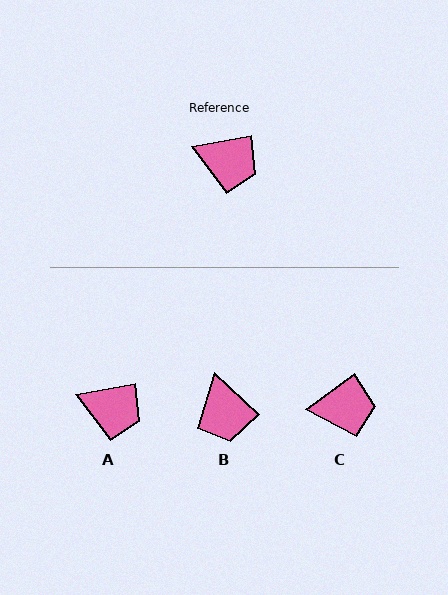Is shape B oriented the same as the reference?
No, it is off by about 54 degrees.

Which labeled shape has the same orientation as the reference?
A.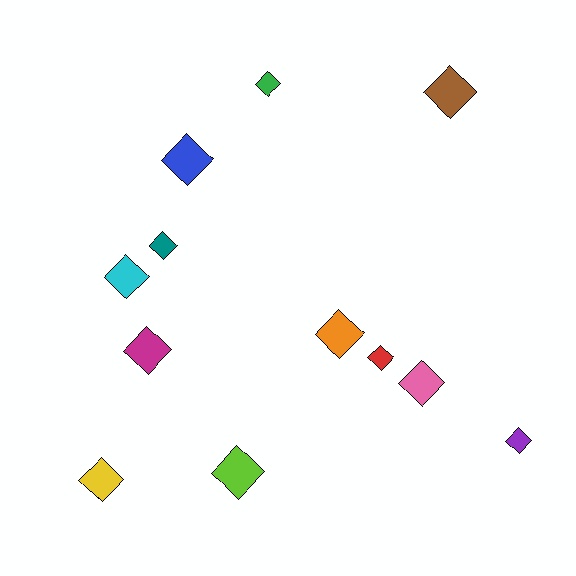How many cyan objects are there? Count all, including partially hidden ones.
There is 1 cyan object.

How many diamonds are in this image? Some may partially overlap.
There are 12 diamonds.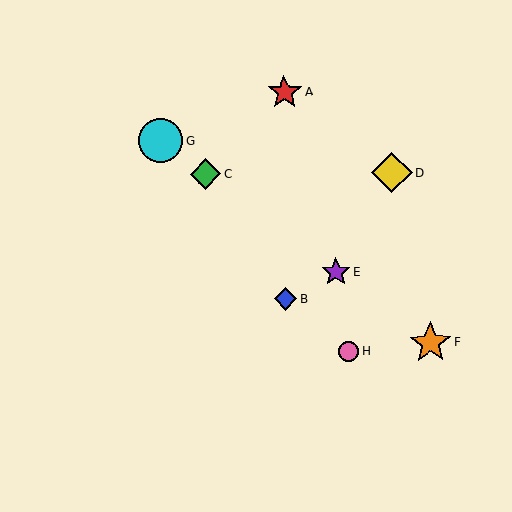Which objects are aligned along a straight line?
Objects C, E, F, G are aligned along a straight line.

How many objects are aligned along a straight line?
4 objects (C, E, F, G) are aligned along a straight line.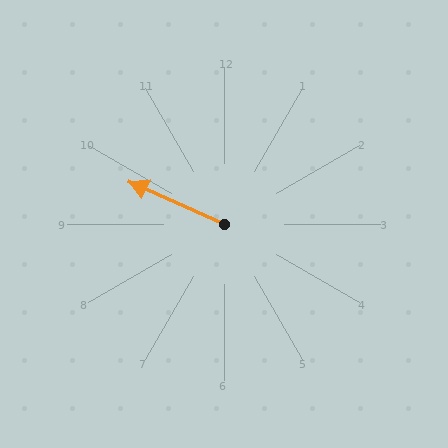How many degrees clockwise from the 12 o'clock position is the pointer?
Approximately 294 degrees.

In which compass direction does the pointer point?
Northwest.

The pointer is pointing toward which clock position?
Roughly 10 o'clock.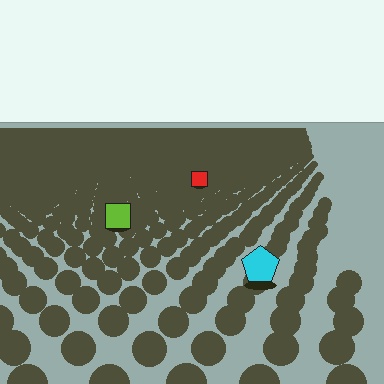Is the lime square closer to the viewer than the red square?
Yes. The lime square is closer — you can tell from the texture gradient: the ground texture is coarser near it.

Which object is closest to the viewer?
The cyan pentagon is closest. The texture marks near it are larger and more spread out.